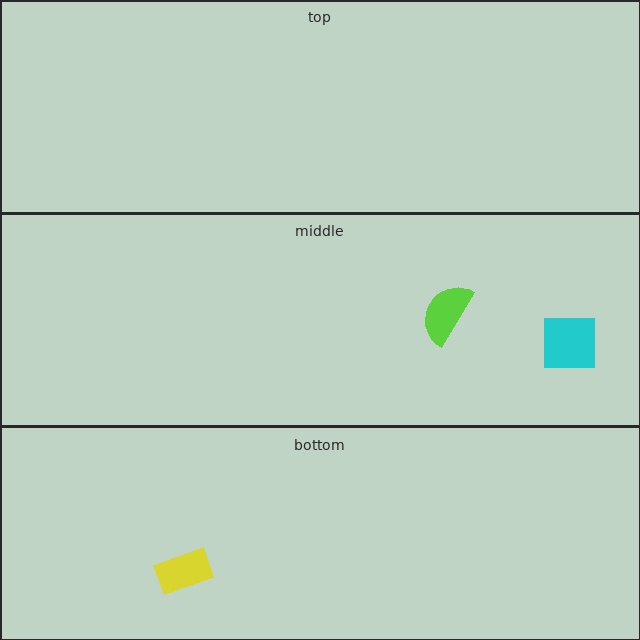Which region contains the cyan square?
The middle region.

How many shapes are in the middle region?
2.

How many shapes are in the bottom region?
1.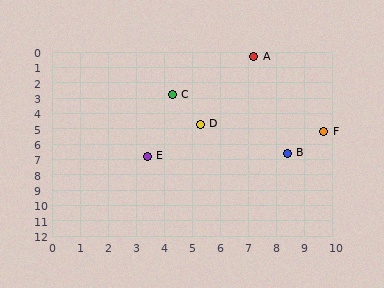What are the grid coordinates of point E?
Point E is at approximately (3.4, 6.8).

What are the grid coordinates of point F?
Point F is at approximately (9.7, 5.2).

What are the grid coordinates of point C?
Point C is at approximately (4.3, 2.8).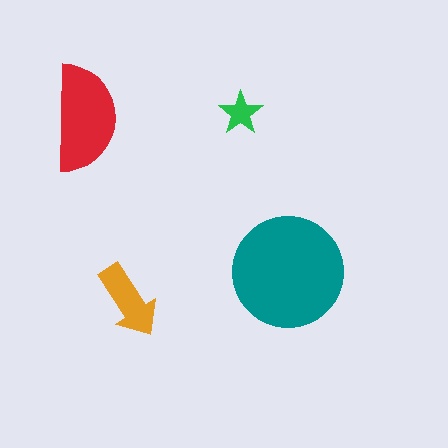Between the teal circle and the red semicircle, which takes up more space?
The teal circle.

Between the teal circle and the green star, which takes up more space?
The teal circle.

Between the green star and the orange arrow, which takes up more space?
The orange arrow.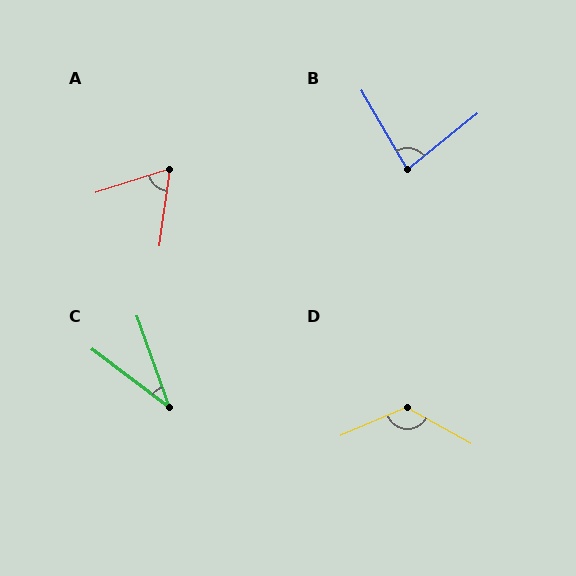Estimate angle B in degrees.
Approximately 82 degrees.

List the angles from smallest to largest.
C (33°), A (65°), B (82°), D (128°).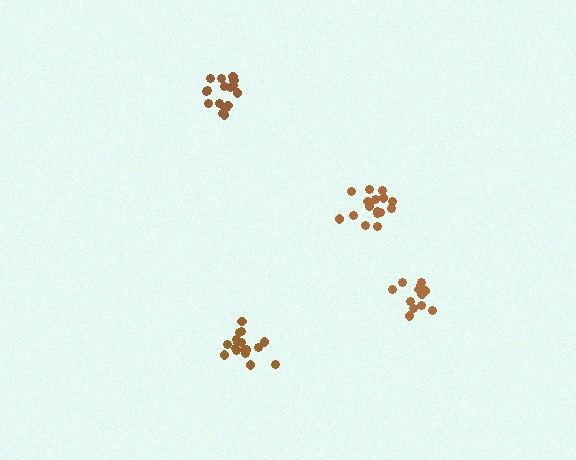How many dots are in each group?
Group 1: 17 dots, Group 2: 18 dots, Group 3: 18 dots, Group 4: 12 dots (65 total).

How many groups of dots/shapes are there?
There are 4 groups.